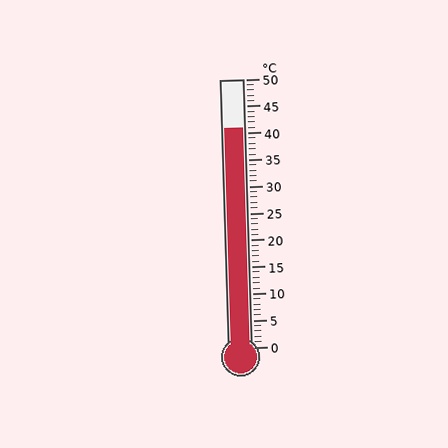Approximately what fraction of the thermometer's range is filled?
The thermometer is filled to approximately 80% of its range.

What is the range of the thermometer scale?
The thermometer scale ranges from 0°C to 50°C.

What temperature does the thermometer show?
The thermometer shows approximately 41°C.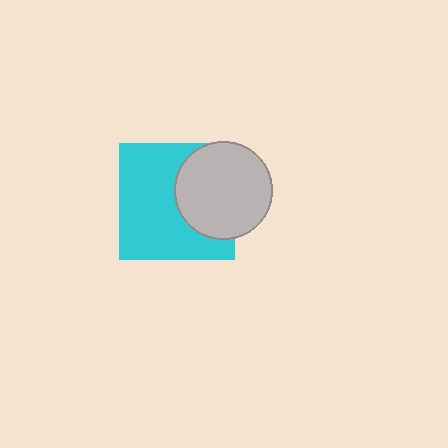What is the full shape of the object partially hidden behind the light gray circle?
The partially hidden object is a cyan square.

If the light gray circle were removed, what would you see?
You would see the complete cyan square.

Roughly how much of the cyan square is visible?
About half of it is visible (roughly 63%).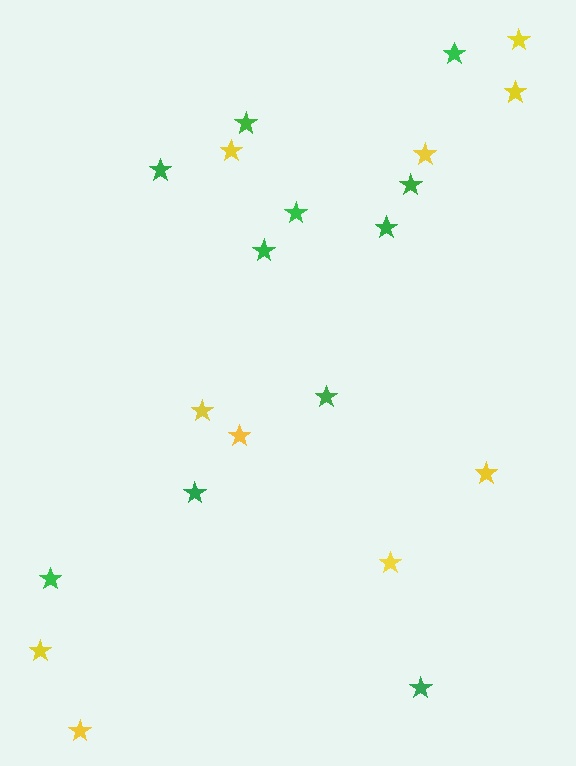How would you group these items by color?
There are 2 groups: one group of yellow stars (10) and one group of green stars (11).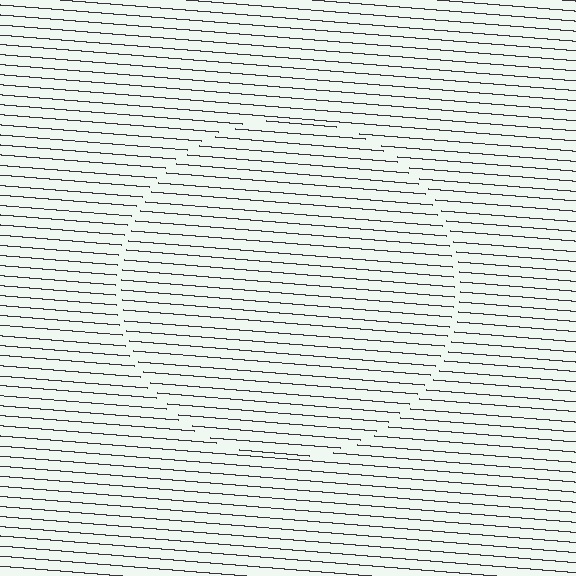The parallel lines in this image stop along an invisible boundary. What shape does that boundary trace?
An illusory circle. The interior of the shape contains the same grating, shifted by half a period — the contour is defined by the phase discontinuity where line-ends from the inner and outer gratings abut.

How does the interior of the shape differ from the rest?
The interior of the shape contains the same grating, shifted by half a period — the contour is defined by the phase discontinuity where line-ends from the inner and outer gratings abut.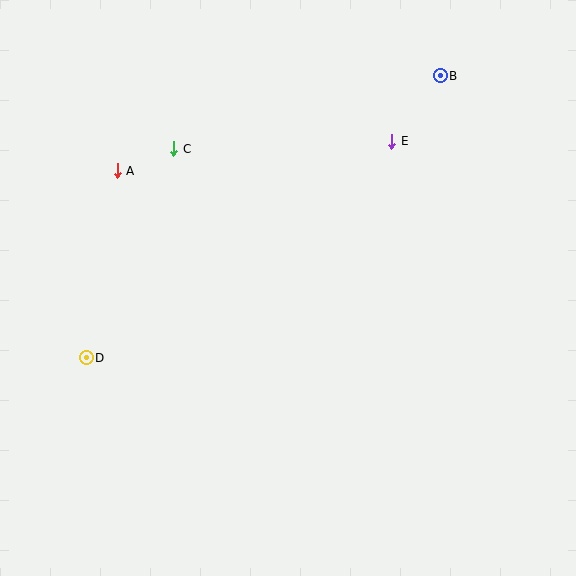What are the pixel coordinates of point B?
Point B is at (440, 76).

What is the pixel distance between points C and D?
The distance between C and D is 226 pixels.